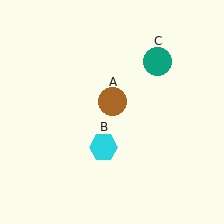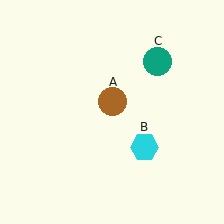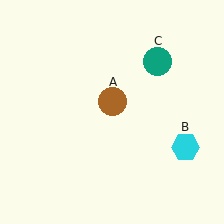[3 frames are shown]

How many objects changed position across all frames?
1 object changed position: cyan hexagon (object B).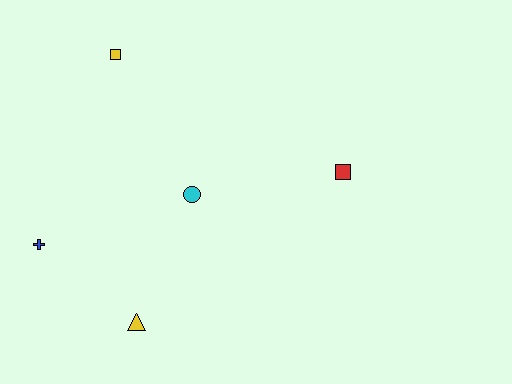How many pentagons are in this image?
There are no pentagons.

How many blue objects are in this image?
There is 1 blue object.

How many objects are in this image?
There are 5 objects.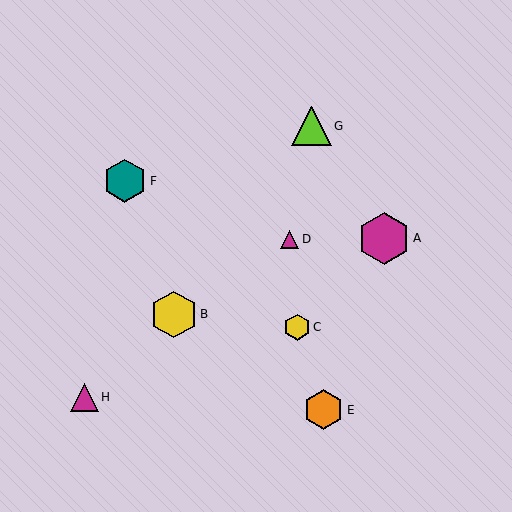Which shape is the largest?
The magenta hexagon (labeled A) is the largest.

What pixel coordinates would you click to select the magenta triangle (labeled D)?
Click at (289, 239) to select the magenta triangle D.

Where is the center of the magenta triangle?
The center of the magenta triangle is at (84, 397).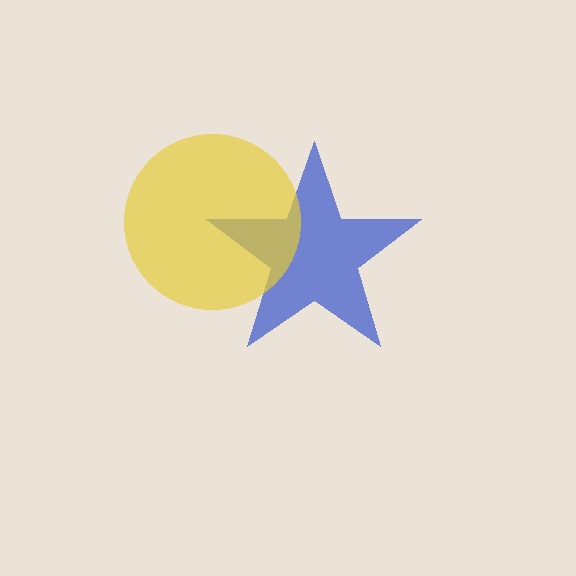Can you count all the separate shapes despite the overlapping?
Yes, there are 2 separate shapes.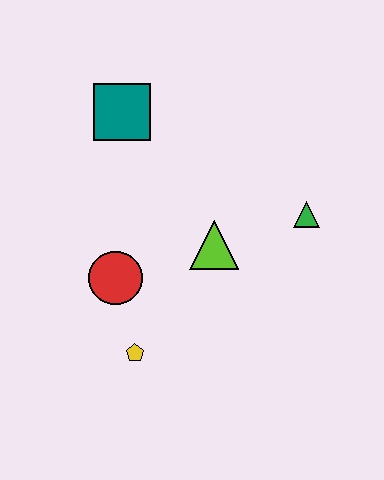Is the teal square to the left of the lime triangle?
Yes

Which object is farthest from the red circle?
The green triangle is farthest from the red circle.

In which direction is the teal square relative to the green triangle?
The teal square is to the left of the green triangle.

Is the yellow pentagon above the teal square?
No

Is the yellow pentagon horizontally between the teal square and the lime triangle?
Yes